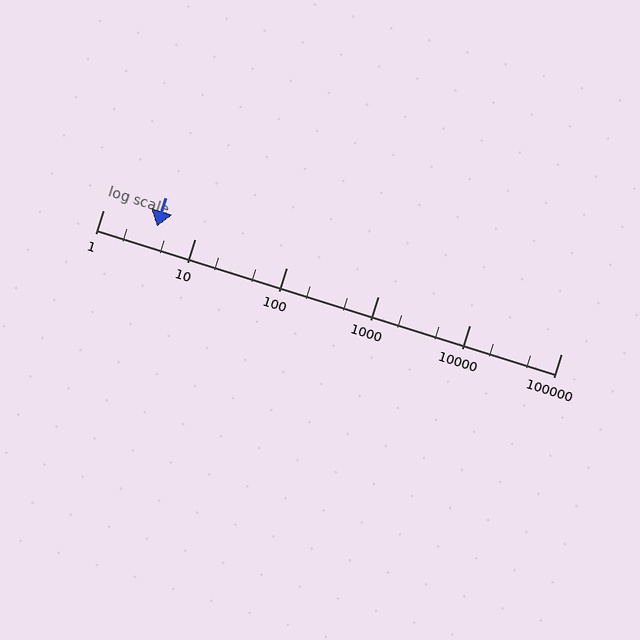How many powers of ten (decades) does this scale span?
The scale spans 5 decades, from 1 to 100000.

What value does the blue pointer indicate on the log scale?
The pointer indicates approximately 3.9.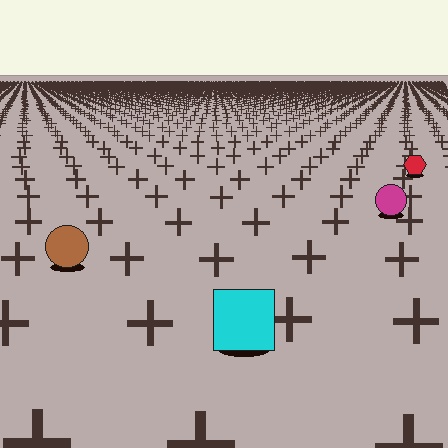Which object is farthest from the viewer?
The red hexagon is farthest from the viewer. It appears smaller and the ground texture around it is denser.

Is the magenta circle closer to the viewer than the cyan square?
No. The cyan square is closer — you can tell from the texture gradient: the ground texture is coarser near it.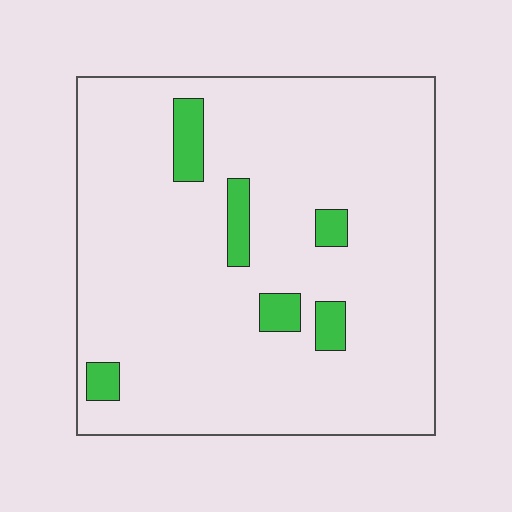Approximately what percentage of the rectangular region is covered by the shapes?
Approximately 10%.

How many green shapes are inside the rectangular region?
6.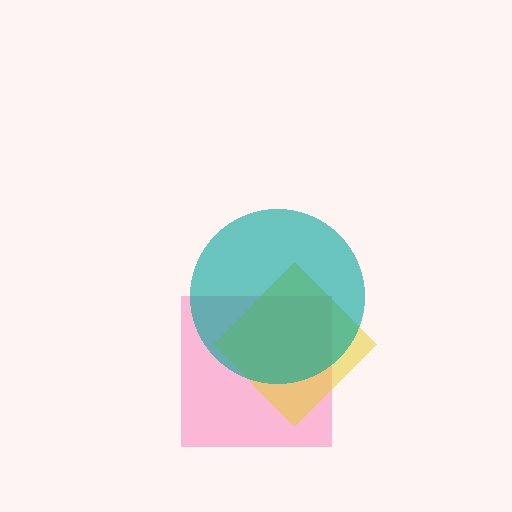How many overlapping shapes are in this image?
There are 3 overlapping shapes in the image.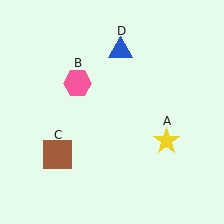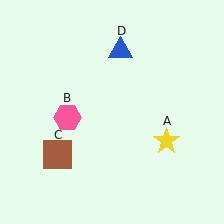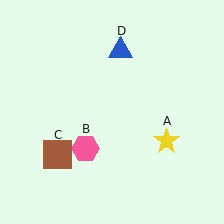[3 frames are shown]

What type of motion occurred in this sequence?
The pink hexagon (object B) rotated counterclockwise around the center of the scene.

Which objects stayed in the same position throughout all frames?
Yellow star (object A) and brown square (object C) and blue triangle (object D) remained stationary.